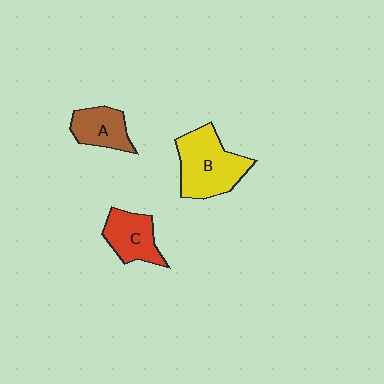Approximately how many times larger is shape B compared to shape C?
Approximately 1.6 times.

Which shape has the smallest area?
Shape A (brown).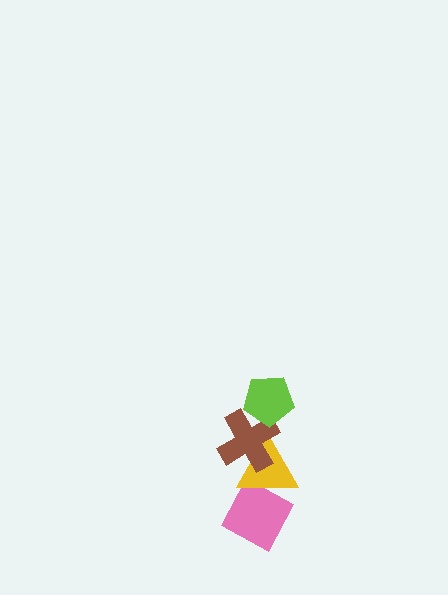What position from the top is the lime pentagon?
The lime pentagon is 1st from the top.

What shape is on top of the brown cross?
The lime pentagon is on top of the brown cross.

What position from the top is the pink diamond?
The pink diamond is 4th from the top.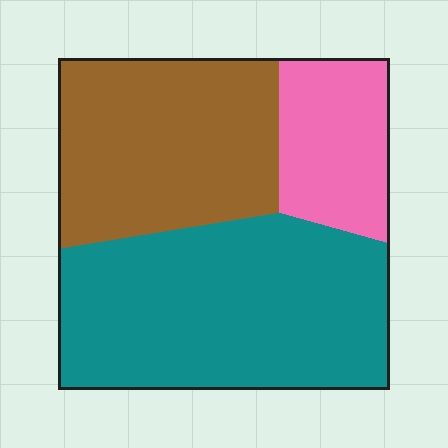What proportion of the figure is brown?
Brown takes up between a third and a half of the figure.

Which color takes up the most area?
Teal, at roughly 50%.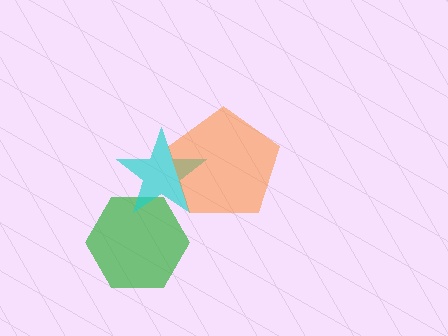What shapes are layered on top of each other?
The layered shapes are: a green hexagon, a cyan star, an orange pentagon.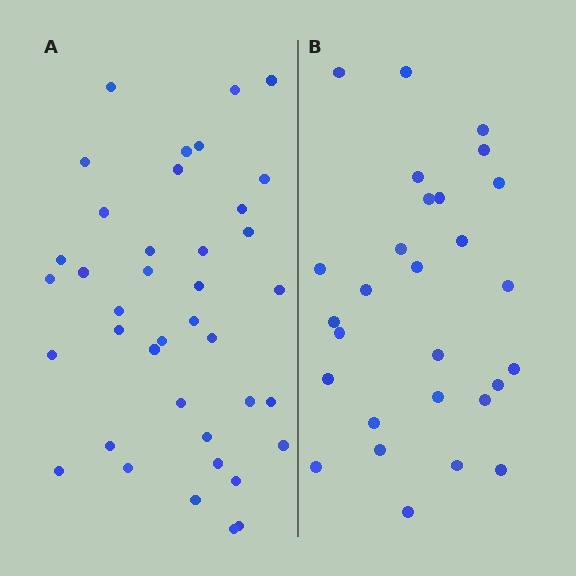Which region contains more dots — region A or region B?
Region A (the left region) has more dots.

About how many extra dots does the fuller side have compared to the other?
Region A has roughly 12 or so more dots than region B.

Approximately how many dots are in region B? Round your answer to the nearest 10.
About 30 dots. (The exact count is 28, which rounds to 30.)